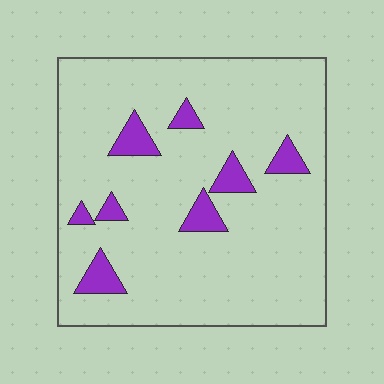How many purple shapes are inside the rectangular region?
8.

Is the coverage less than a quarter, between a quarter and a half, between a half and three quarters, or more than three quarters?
Less than a quarter.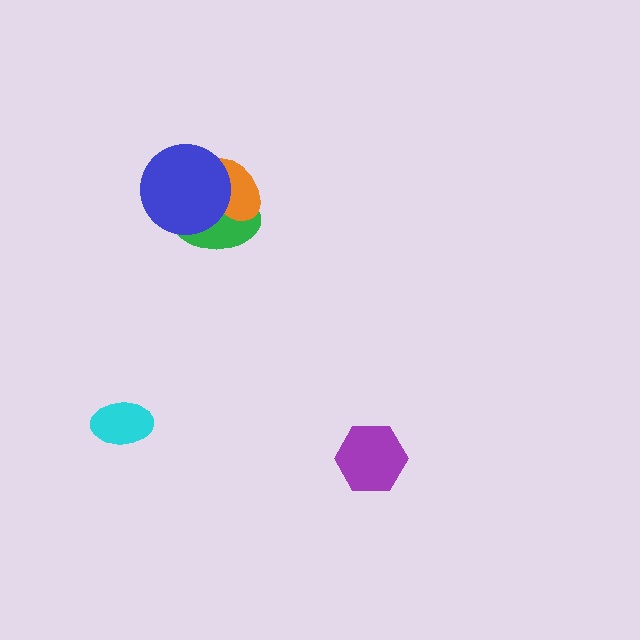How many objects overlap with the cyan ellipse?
0 objects overlap with the cyan ellipse.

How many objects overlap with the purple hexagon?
0 objects overlap with the purple hexagon.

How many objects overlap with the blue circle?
2 objects overlap with the blue circle.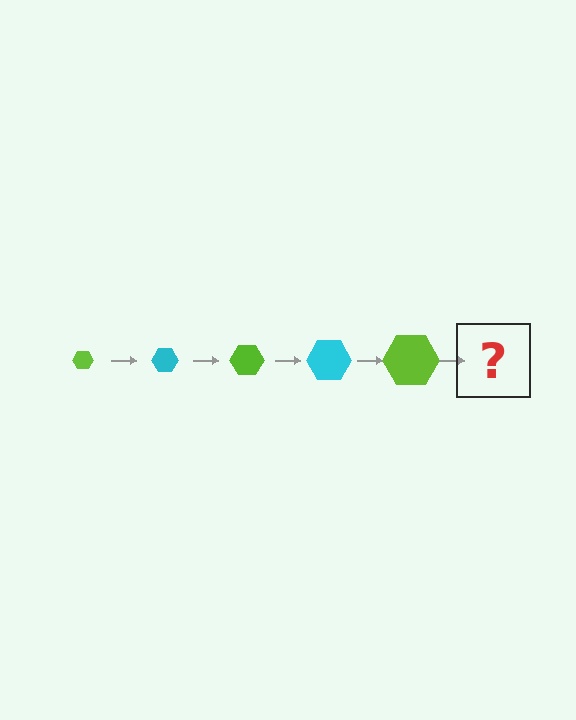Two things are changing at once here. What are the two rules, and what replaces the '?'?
The two rules are that the hexagon grows larger each step and the color cycles through lime and cyan. The '?' should be a cyan hexagon, larger than the previous one.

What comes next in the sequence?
The next element should be a cyan hexagon, larger than the previous one.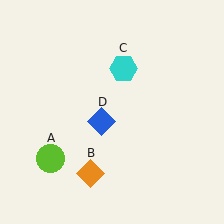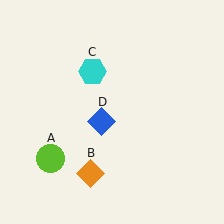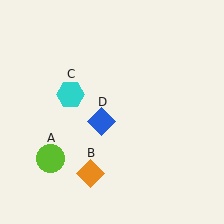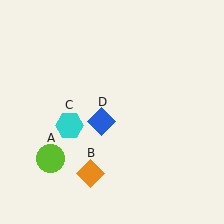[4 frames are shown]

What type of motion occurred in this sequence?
The cyan hexagon (object C) rotated counterclockwise around the center of the scene.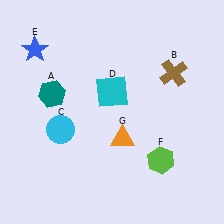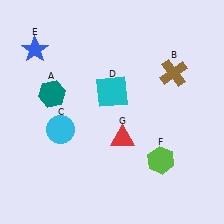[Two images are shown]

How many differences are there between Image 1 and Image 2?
There is 1 difference between the two images.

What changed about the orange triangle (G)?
In Image 1, G is orange. In Image 2, it changed to red.